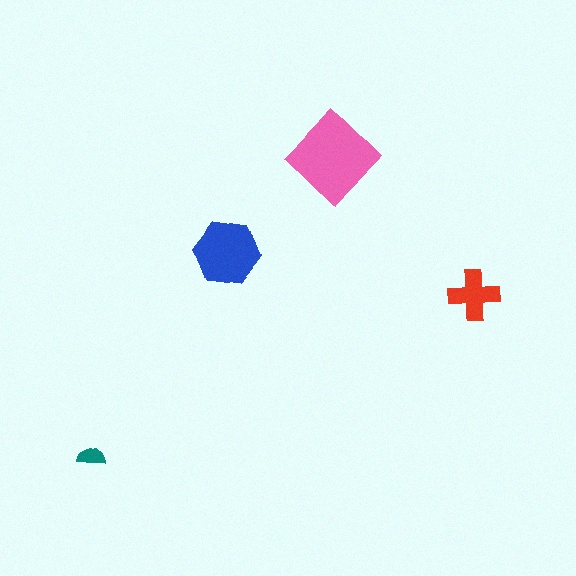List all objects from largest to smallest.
The pink diamond, the blue hexagon, the red cross, the teal semicircle.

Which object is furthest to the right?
The red cross is rightmost.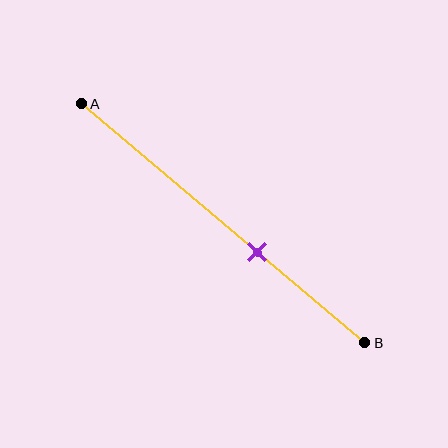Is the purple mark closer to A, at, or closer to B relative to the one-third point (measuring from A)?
The purple mark is closer to point B than the one-third point of segment AB.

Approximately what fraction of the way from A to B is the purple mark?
The purple mark is approximately 60% of the way from A to B.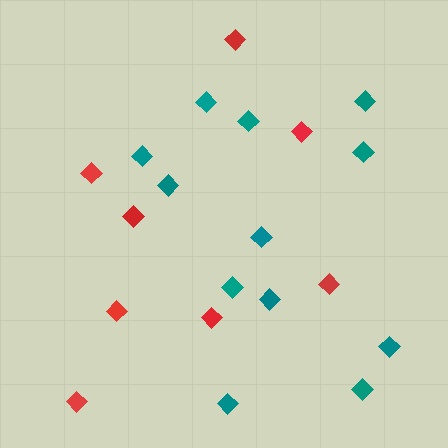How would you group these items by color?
There are 2 groups: one group of red diamonds (8) and one group of teal diamonds (12).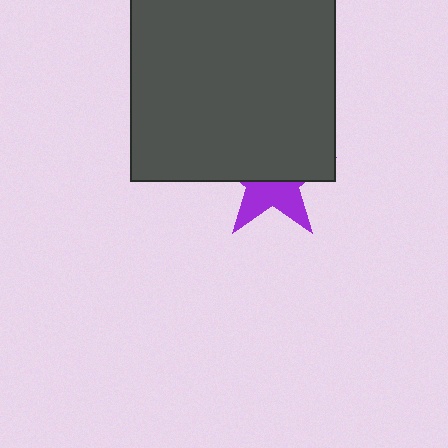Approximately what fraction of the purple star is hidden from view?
Roughly 57% of the purple star is hidden behind the dark gray square.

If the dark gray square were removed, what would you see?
You would see the complete purple star.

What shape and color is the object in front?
The object in front is a dark gray square.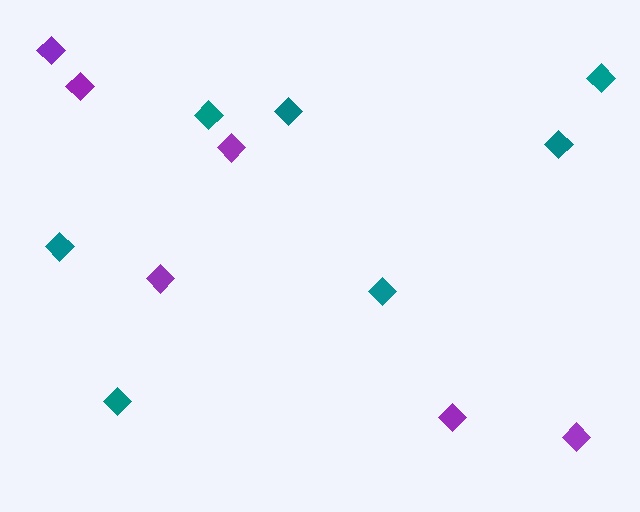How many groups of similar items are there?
There are 2 groups: one group of purple diamonds (6) and one group of teal diamonds (7).